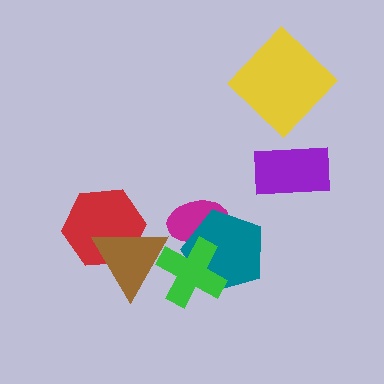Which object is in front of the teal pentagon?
The green cross is in front of the teal pentagon.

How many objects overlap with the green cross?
3 objects overlap with the green cross.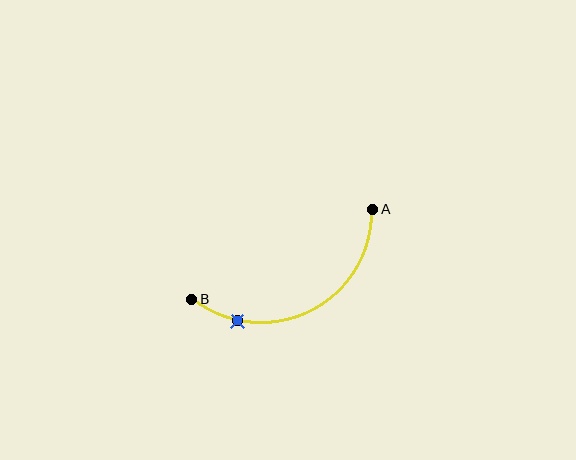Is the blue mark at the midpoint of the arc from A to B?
No. The blue mark lies on the arc but is closer to endpoint B. The arc midpoint would be at the point on the curve equidistant along the arc from both A and B.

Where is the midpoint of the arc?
The arc midpoint is the point on the curve farthest from the straight line joining A and B. It sits below that line.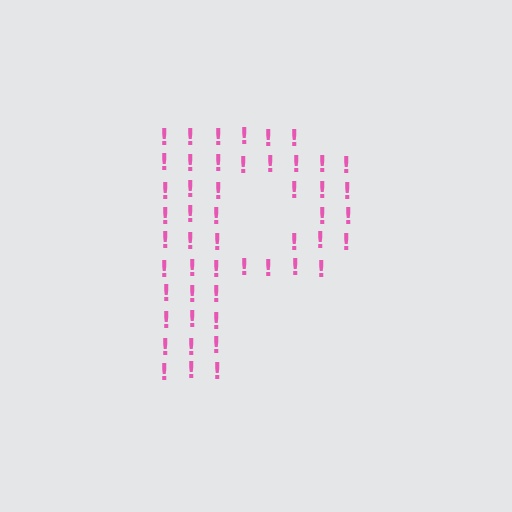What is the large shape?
The large shape is the letter P.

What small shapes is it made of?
It is made of small exclamation marks.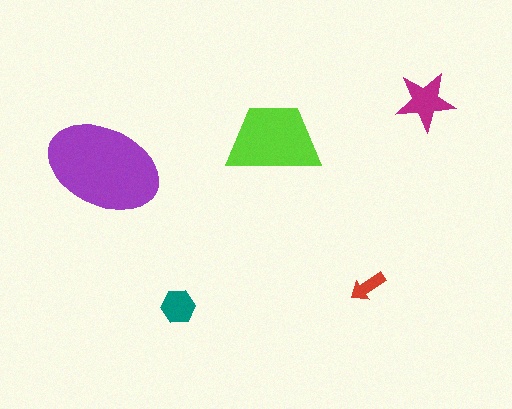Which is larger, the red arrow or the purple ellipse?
The purple ellipse.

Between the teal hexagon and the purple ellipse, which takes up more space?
The purple ellipse.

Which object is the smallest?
The red arrow.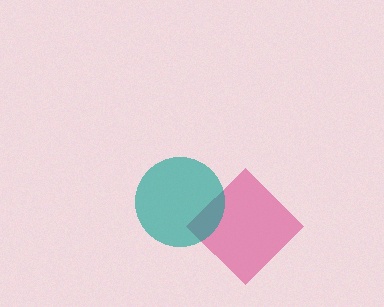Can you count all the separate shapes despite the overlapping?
Yes, there are 2 separate shapes.